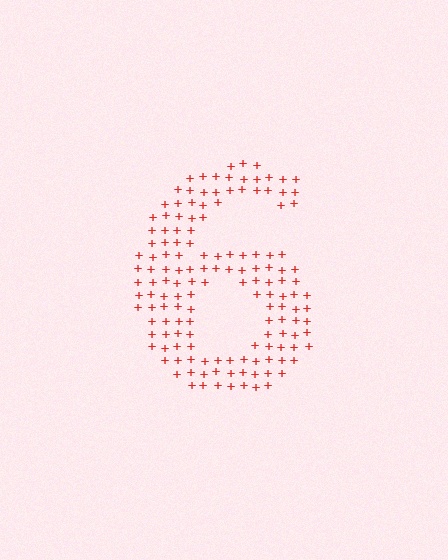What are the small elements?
The small elements are plus signs.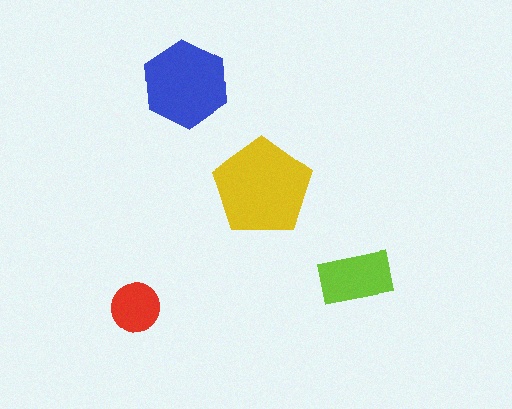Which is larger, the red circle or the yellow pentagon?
The yellow pentagon.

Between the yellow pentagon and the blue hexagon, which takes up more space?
The yellow pentagon.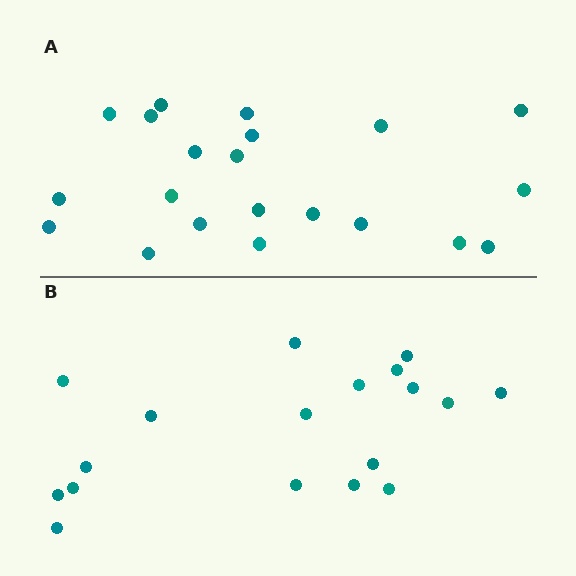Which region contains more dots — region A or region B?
Region A (the top region) has more dots.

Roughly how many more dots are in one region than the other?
Region A has just a few more — roughly 2 or 3 more dots than region B.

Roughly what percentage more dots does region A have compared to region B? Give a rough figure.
About 15% more.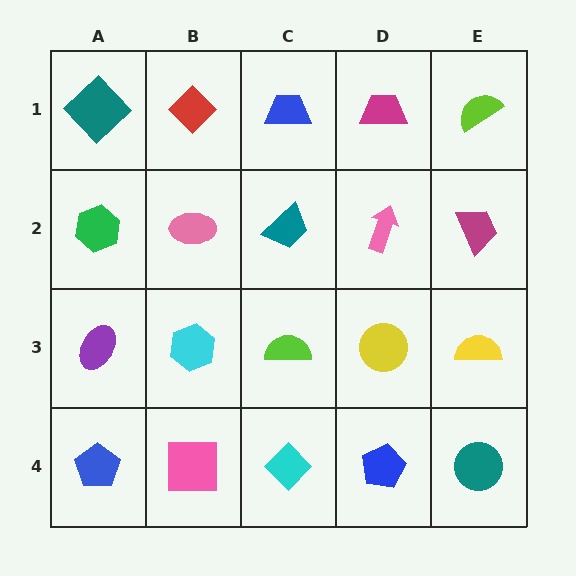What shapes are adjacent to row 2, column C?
A blue trapezoid (row 1, column C), a lime semicircle (row 3, column C), a pink ellipse (row 2, column B), a pink arrow (row 2, column D).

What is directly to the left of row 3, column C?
A cyan hexagon.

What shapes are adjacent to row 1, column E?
A magenta trapezoid (row 2, column E), a magenta trapezoid (row 1, column D).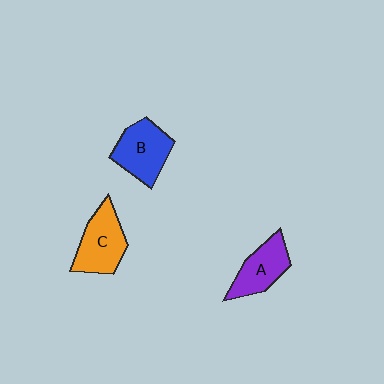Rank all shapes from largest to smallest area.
From largest to smallest: C (orange), B (blue), A (purple).